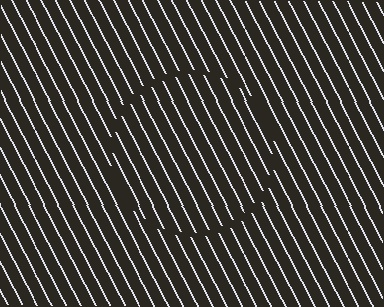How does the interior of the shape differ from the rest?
The interior of the shape contains the same grating, shifted by half a period — the contour is defined by the phase discontinuity where line-ends from the inner and outer gratings abut.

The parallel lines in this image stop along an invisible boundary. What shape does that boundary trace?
An illusory circle. The interior of the shape contains the same grating, shifted by half a period — the contour is defined by the phase discontinuity where line-ends from the inner and outer gratings abut.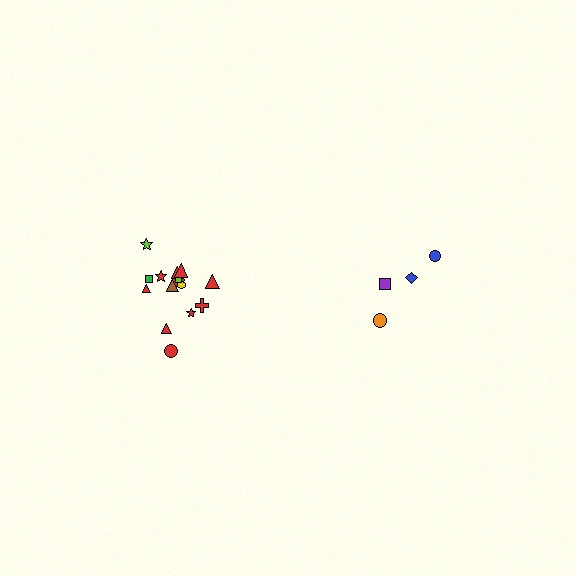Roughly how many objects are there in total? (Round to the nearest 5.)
Roughly 20 objects in total.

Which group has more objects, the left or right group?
The left group.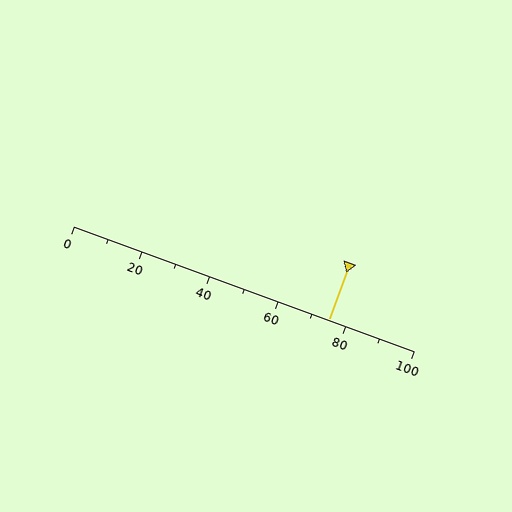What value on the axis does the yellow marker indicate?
The marker indicates approximately 75.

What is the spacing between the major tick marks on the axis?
The major ticks are spaced 20 apart.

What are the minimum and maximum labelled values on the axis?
The axis runs from 0 to 100.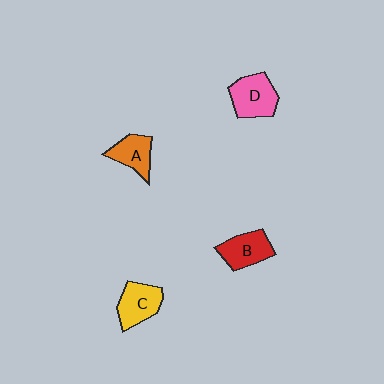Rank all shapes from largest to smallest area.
From largest to smallest: D (pink), C (yellow), B (red), A (orange).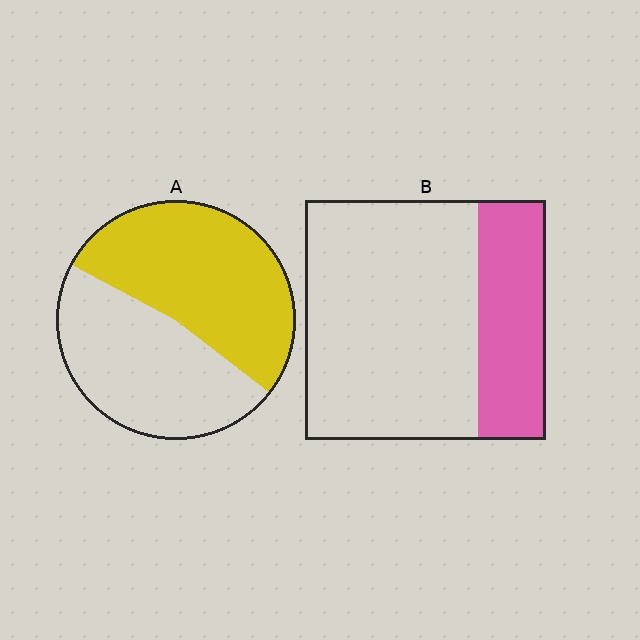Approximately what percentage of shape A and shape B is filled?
A is approximately 55% and B is approximately 30%.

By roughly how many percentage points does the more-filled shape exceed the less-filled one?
By roughly 25 percentage points (A over B).